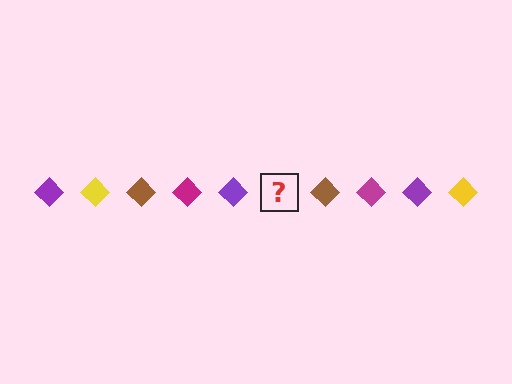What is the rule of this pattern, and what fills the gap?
The rule is that the pattern cycles through purple, yellow, brown, magenta diamonds. The gap should be filled with a yellow diamond.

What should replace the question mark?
The question mark should be replaced with a yellow diamond.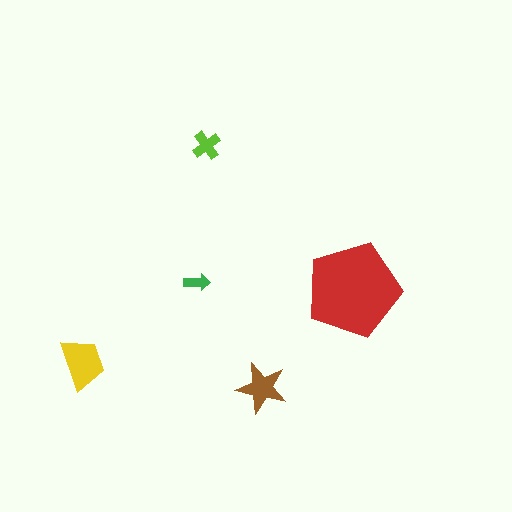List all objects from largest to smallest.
The red pentagon, the yellow trapezoid, the brown star, the lime cross, the green arrow.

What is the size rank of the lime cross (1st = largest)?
4th.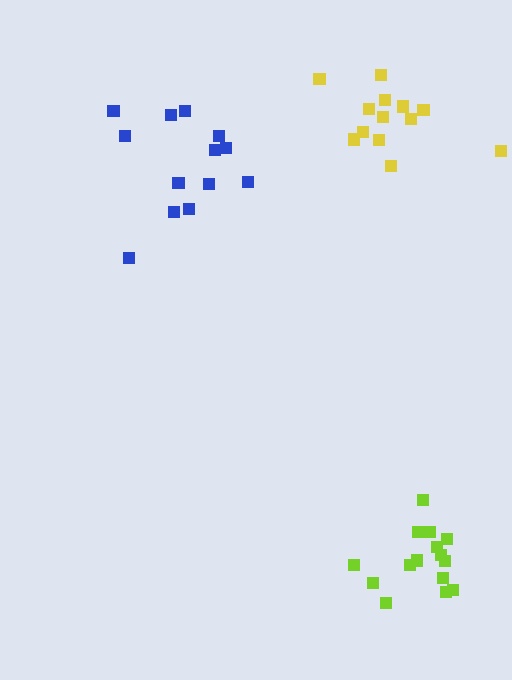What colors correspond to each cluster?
The clusters are colored: lime, blue, yellow.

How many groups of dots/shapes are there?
There are 3 groups.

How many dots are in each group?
Group 1: 15 dots, Group 2: 13 dots, Group 3: 13 dots (41 total).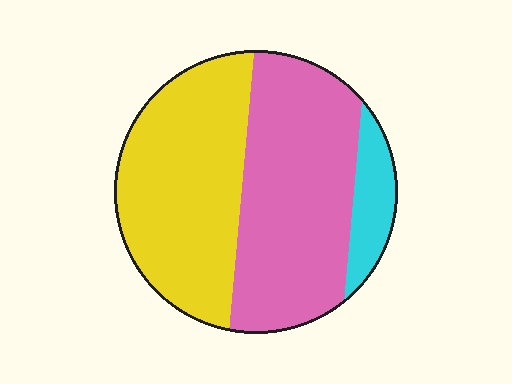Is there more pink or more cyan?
Pink.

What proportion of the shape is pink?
Pink covers 46% of the shape.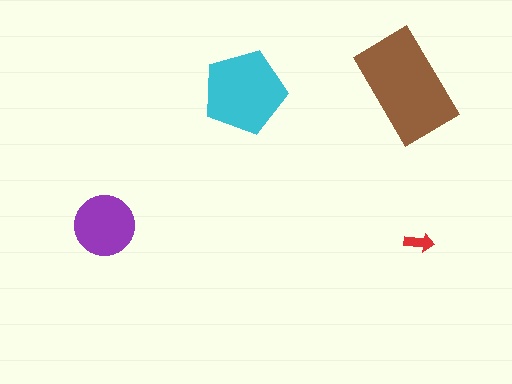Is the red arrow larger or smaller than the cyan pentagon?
Smaller.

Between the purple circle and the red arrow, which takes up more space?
The purple circle.